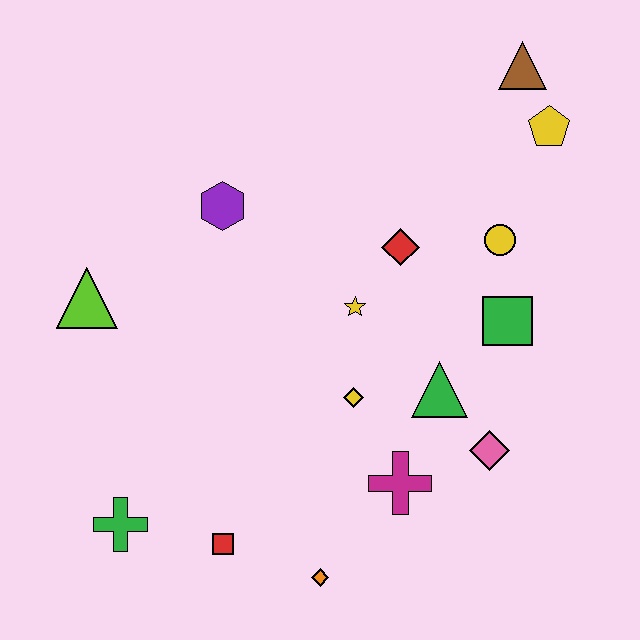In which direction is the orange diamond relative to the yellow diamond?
The orange diamond is below the yellow diamond.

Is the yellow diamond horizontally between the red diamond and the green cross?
Yes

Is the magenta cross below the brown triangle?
Yes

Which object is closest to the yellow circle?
The green square is closest to the yellow circle.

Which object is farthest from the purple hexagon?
The orange diamond is farthest from the purple hexagon.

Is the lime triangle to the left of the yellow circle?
Yes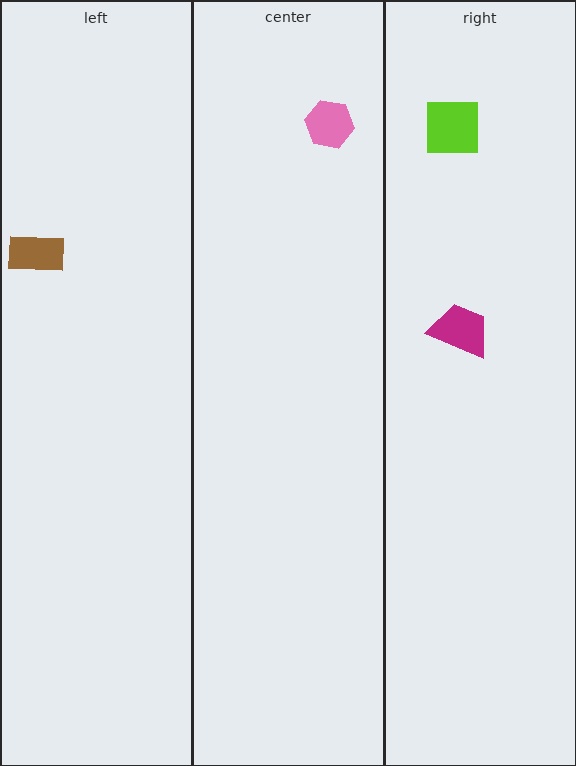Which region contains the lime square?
The right region.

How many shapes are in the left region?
1.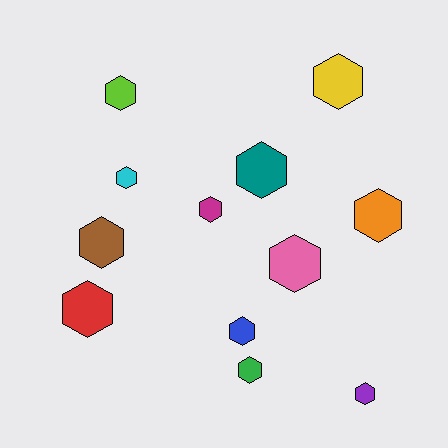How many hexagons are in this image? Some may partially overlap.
There are 12 hexagons.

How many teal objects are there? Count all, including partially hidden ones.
There is 1 teal object.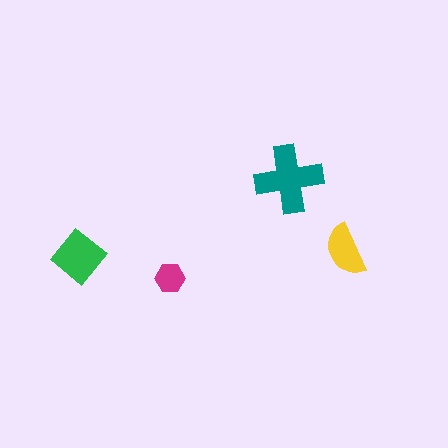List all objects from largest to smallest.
The teal cross, the green diamond, the yellow semicircle, the magenta hexagon.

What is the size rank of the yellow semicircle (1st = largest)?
3rd.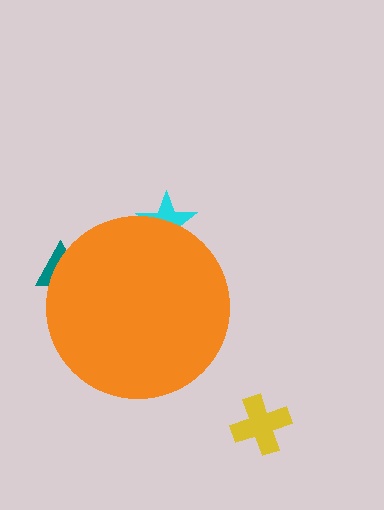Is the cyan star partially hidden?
Yes, the cyan star is partially hidden behind the orange circle.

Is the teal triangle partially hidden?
Yes, the teal triangle is partially hidden behind the orange circle.